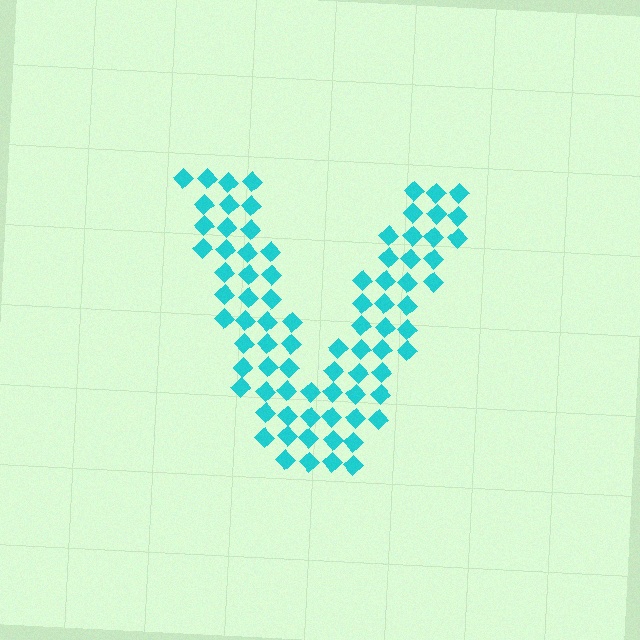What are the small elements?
The small elements are diamonds.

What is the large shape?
The large shape is the letter V.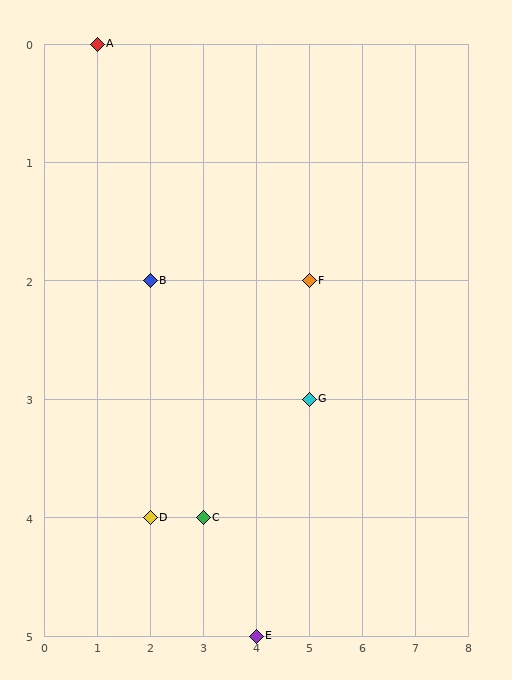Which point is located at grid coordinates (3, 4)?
Point C is at (3, 4).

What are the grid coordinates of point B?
Point B is at grid coordinates (2, 2).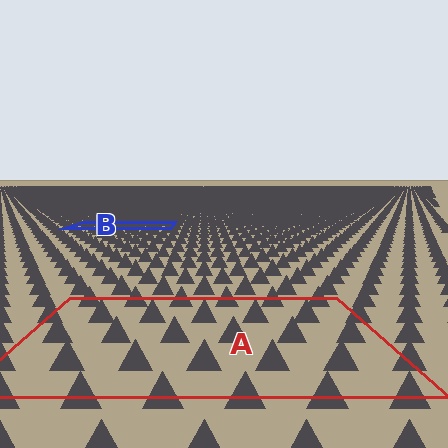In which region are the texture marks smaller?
The texture marks are smaller in region B, because it is farther away.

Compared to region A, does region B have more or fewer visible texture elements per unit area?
Region B has more texture elements per unit area — they are packed more densely because it is farther away.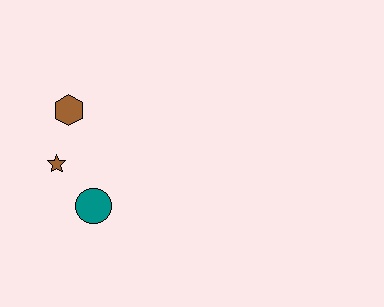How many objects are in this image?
There are 3 objects.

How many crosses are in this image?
There are no crosses.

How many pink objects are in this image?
There are no pink objects.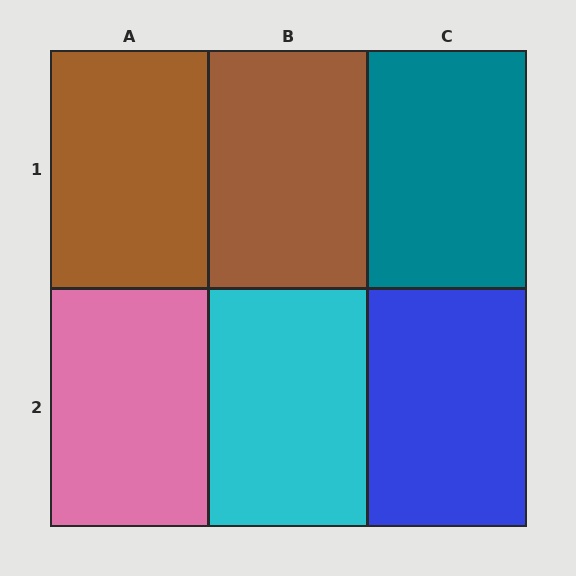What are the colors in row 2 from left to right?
Pink, cyan, blue.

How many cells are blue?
1 cell is blue.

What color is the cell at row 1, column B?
Brown.